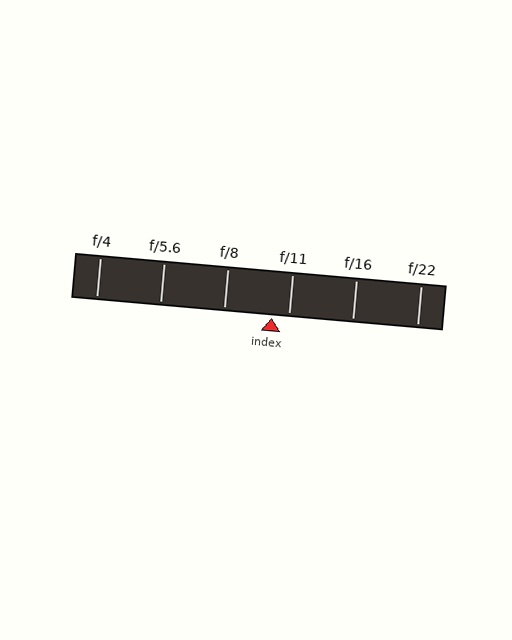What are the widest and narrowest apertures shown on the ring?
The widest aperture shown is f/4 and the narrowest is f/22.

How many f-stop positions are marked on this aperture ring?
There are 6 f-stop positions marked.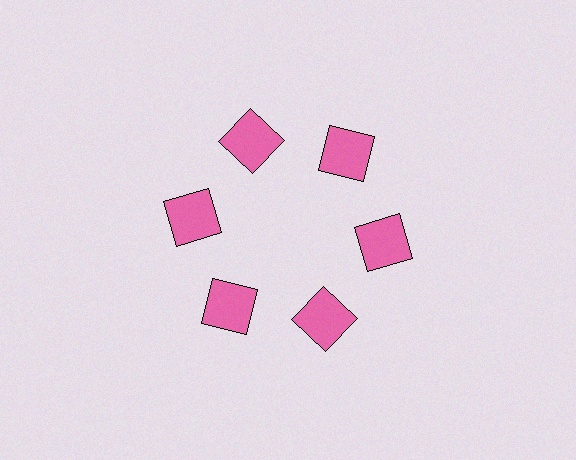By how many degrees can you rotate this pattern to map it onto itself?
The pattern maps onto itself every 60 degrees of rotation.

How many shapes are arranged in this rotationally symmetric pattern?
There are 6 shapes, arranged in 6 groups of 1.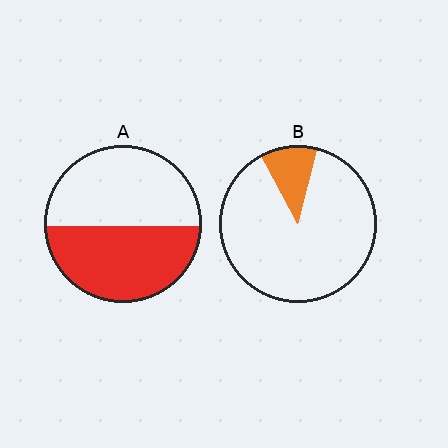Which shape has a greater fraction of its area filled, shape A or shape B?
Shape A.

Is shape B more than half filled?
No.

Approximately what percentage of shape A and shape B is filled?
A is approximately 50% and B is approximately 10%.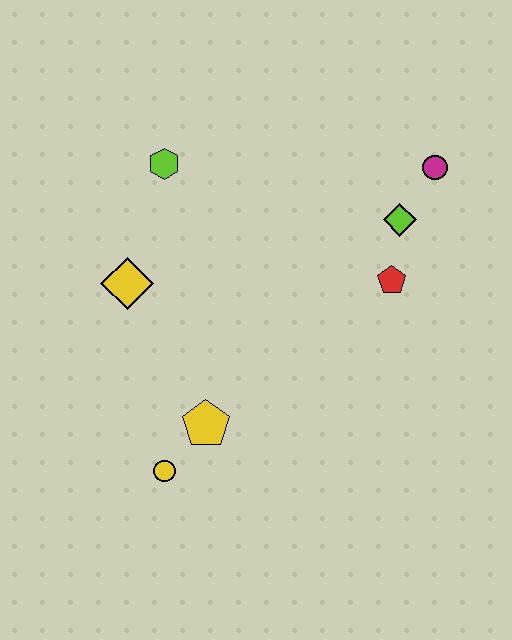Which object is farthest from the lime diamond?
The yellow circle is farthest from the lime diamond.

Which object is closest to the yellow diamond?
The lime hexagon is closest to the yellow diamond.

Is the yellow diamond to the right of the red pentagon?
No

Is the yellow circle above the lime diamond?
No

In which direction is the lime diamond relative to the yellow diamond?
The lime diamond is to the right of the yellow diamond.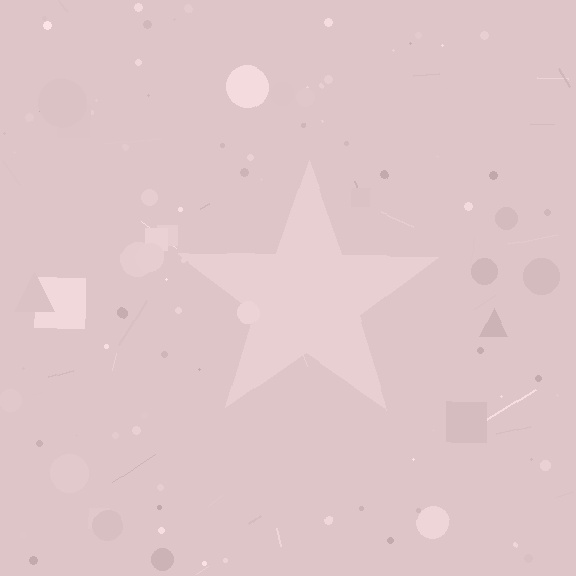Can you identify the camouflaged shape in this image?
The camouflaged shape is a star.